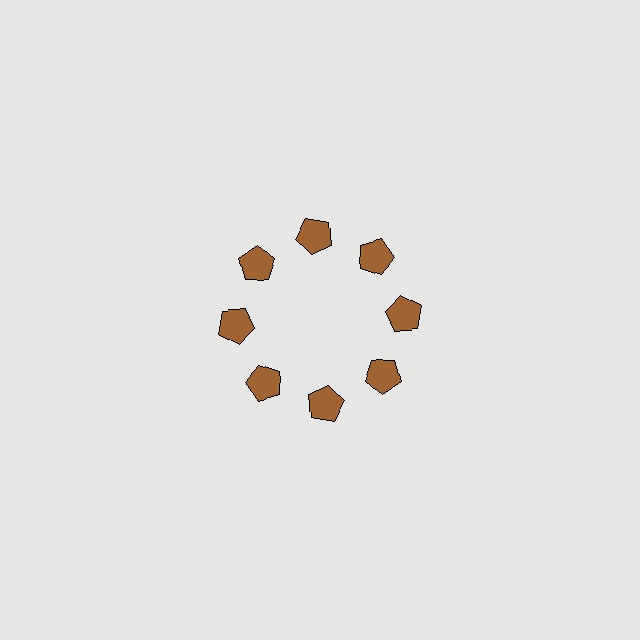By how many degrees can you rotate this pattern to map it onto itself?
The pattern maps onto itself every 45 degrees of rotation.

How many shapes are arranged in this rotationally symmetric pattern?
There are 8 shapes, arranged in 8 groups of 1.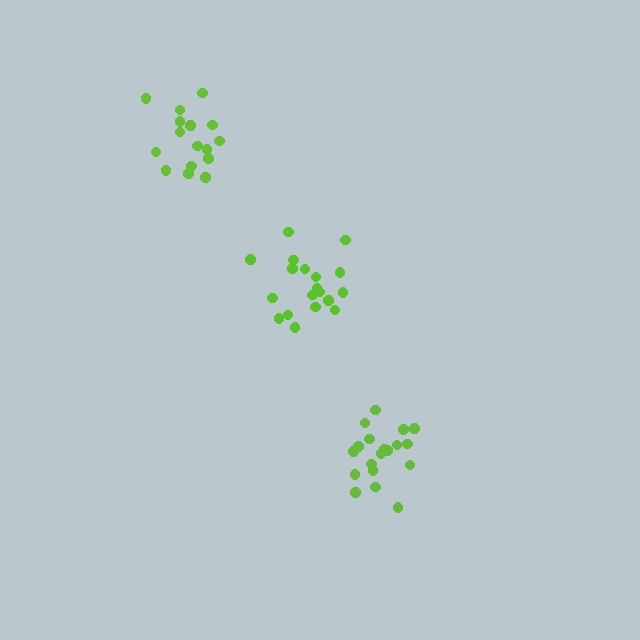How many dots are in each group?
Group 1: 16 dots, Group 2: 19 dots, Group 3: 19 dots (54 total).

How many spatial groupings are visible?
There are 3 spatial groupings.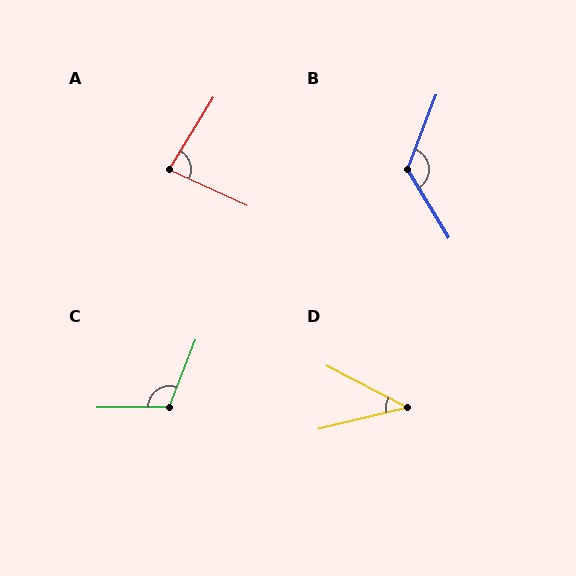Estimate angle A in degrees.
Approximately 83 degrees.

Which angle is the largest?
B, at approximately 128 degrees.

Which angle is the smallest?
D, at approximately 41 degrees.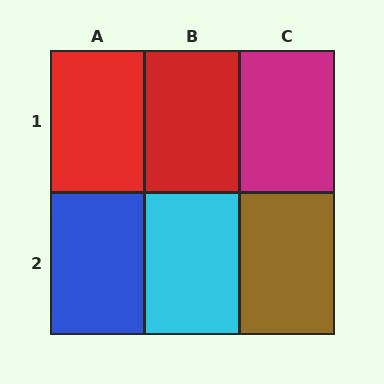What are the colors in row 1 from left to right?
Red, red, magenta.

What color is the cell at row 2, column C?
Brown.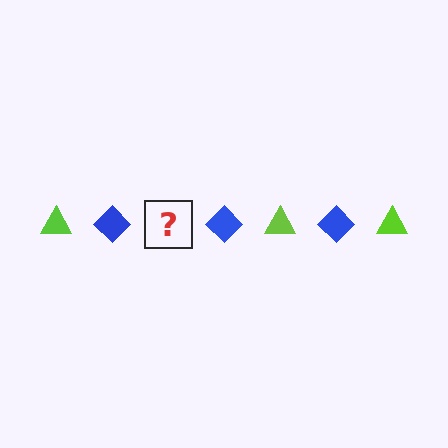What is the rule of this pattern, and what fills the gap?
The rule is that the pattern alternates between lime triangle and blue diamond. The gap should be filled with a lime triangle.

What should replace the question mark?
The question mark should be replaced with a lime triangle.